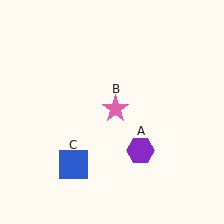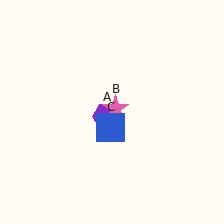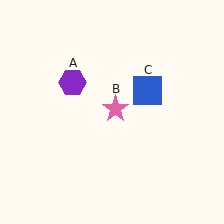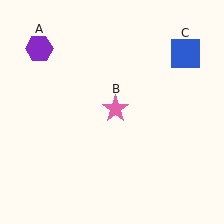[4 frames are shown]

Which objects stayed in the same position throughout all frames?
Pink star (object B) remained stationary.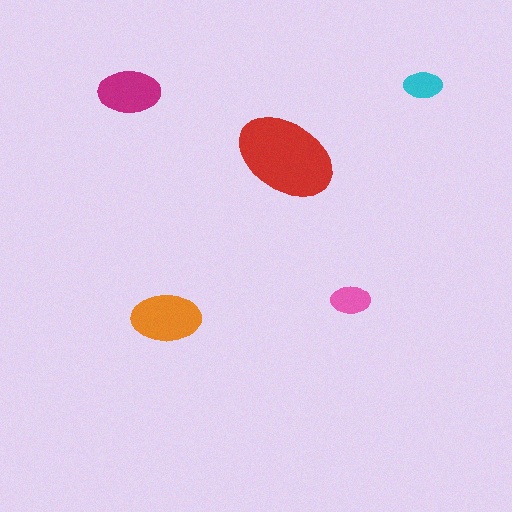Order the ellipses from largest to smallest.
the red one, the orange one, the magenta one, the pink one, the cyan one.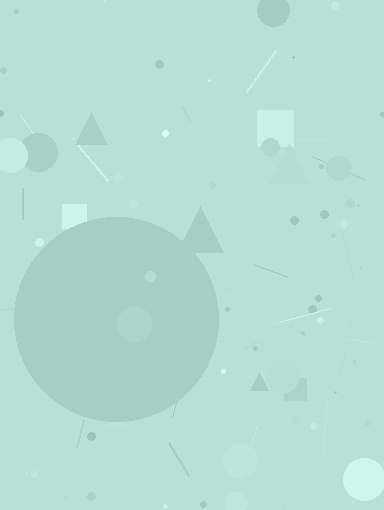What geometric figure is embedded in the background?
A circle is embedded in the background.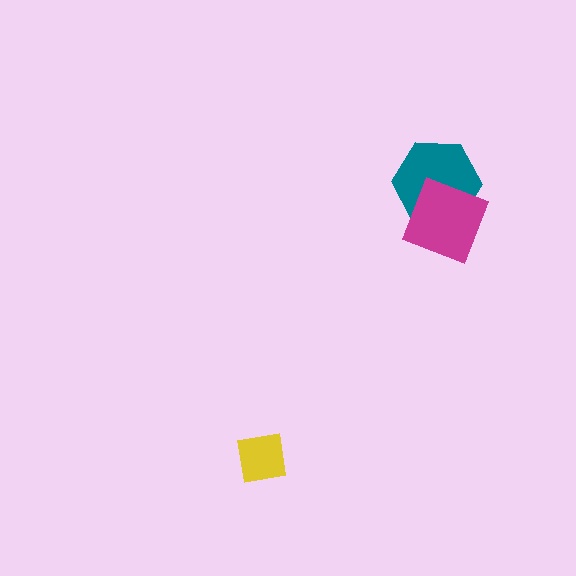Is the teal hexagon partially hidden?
Yes, it is partially covered by another shape.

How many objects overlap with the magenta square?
1 object overlaps with the magenta square.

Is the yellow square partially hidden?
No, no other shape covers it.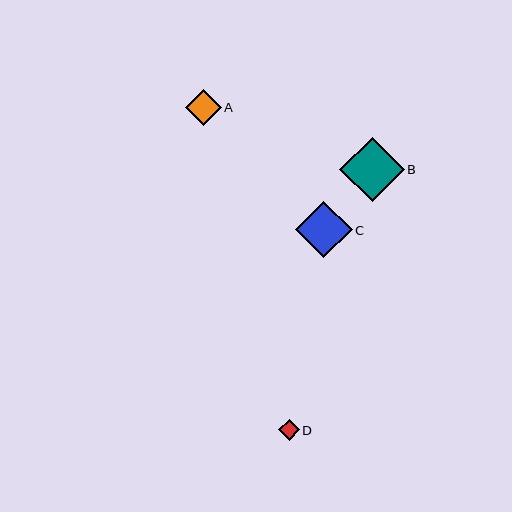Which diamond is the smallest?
Diamond D is the smallest with a size of approximately 20 pixels.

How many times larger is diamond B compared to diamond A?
Diamond B is approximately 1.8 times the size of diamond A.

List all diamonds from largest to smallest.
From largest to smallest: B, C, A, D.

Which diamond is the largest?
Diamond B is the largest with a size of approximately 64 pixels.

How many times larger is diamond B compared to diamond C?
Diamond B is approximately 1.1 times the size of diamond C.